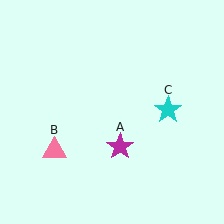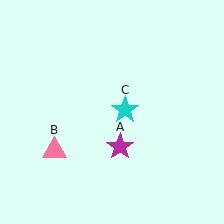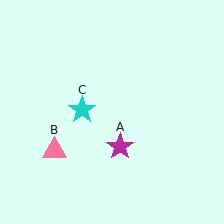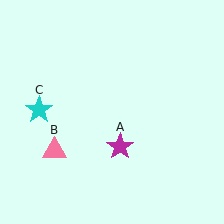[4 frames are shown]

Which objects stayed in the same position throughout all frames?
Magenta star (object A) and pink triangle (object B) remained stationary.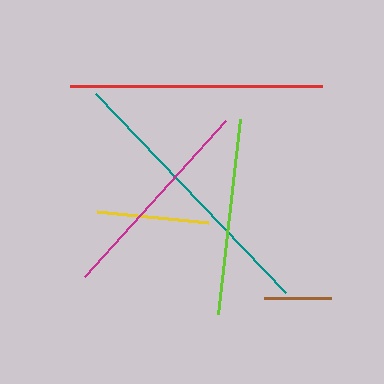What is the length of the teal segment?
The teal segment is approximately 275 pixels long.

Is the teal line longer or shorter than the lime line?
The teal line is longer than the lime line.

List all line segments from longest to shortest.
From longest to shortest: teal, red, magenta, lime, yellow, brown.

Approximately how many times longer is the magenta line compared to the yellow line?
The magenta line is approximately 1.9 times the length of the yellow line.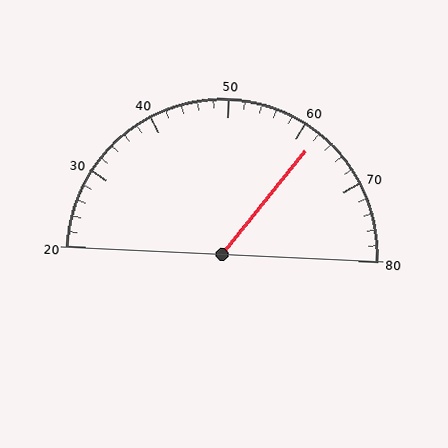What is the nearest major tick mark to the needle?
The nearest major tick mark is 60.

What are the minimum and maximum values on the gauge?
The gauge ranges from 20 to 80.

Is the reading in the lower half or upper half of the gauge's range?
The reading is in the upper half of the range (20 to 80).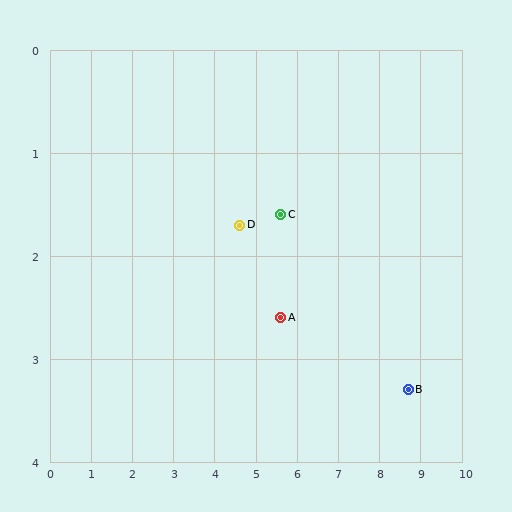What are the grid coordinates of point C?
Point C is at approximately (5.6, 1.6).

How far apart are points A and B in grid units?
Points A and B are about 3.2 grid units apart.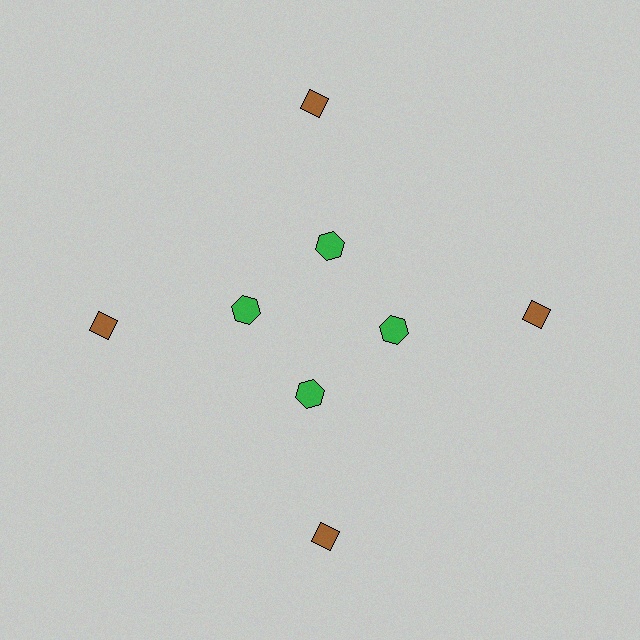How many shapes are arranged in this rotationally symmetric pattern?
There are 8 shapes, arranged in 4 groups of 2.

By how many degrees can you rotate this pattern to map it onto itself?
The pattern maps onto itself every 90 degrees of rotation.